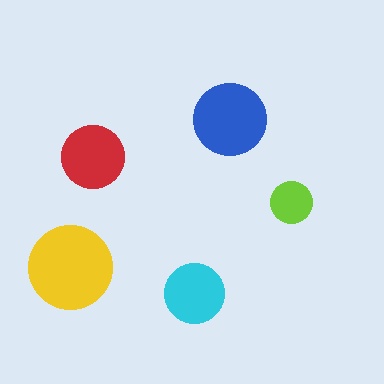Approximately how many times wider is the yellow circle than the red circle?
About 1.5 times wider.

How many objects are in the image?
There are 5 objects in the image.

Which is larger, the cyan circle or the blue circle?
The blue one.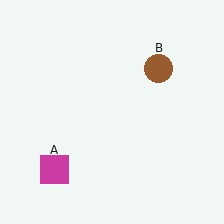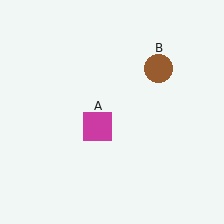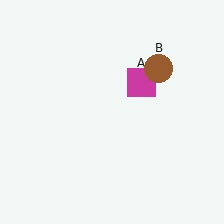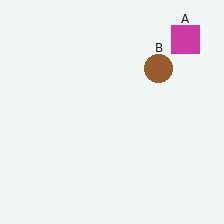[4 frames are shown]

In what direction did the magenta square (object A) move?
The magenta square (object A) moved up and to the right.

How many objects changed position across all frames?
1 object changed position: magenta square (object A).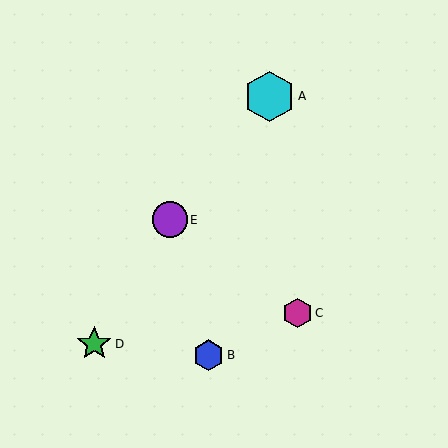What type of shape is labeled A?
Shape A is a cyan hexagon.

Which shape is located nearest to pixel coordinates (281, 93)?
The cyan hexagon (labeled A) at (270, 96) is nearest to that location.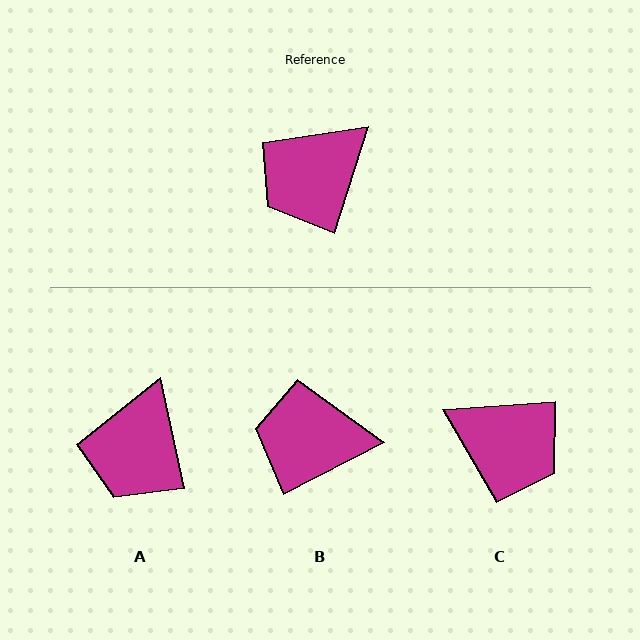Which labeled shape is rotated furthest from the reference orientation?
C, about 112 degrees away.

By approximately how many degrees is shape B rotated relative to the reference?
Approximately 45 degrees clockwise.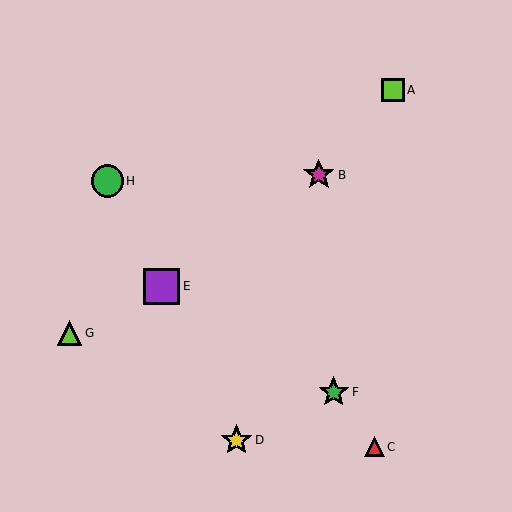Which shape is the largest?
The purple square (labeled E) is the largest.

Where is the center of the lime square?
The center of the lime square is at (393, 90).